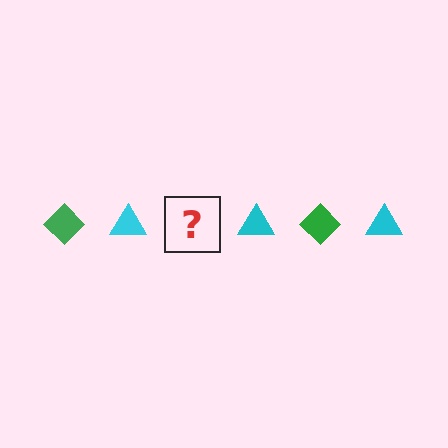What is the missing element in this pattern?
The missing element is a green diamond.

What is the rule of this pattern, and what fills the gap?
The rule is that the pattern alternates between green diamond and cyan triangle. The gap should be filled with a green diamond.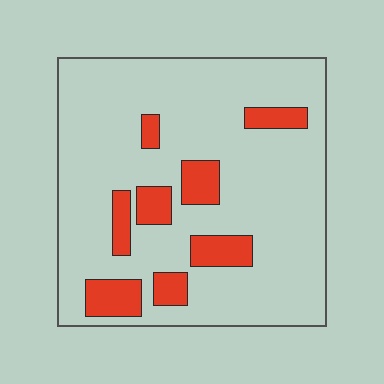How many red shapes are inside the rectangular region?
8.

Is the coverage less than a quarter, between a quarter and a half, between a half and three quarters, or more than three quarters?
Less than a quarter.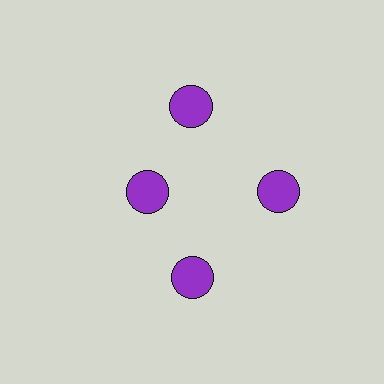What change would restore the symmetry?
The symmetry would be restored by moving it outward, back onto the ring so that all 4 circles sit at equal angles and equal distance from the center.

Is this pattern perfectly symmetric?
No. The 4 purple circles are arranged in a ring, but one element near the 9 o'clock position is pulled inward toward the center, breaking the 4-fold rotational symmetry.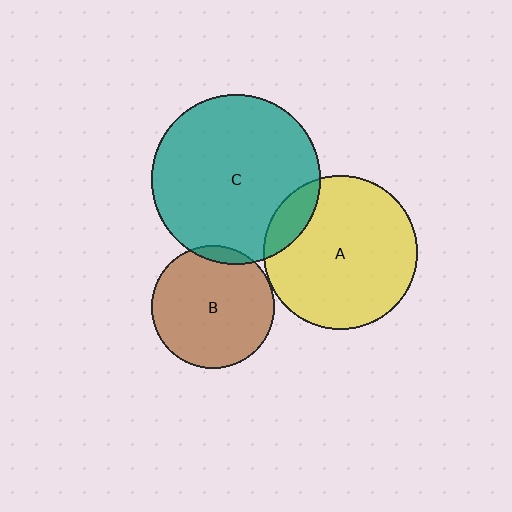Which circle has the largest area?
Circle C (teal).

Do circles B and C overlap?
Yes.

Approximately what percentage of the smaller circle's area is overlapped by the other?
Approximately 5%.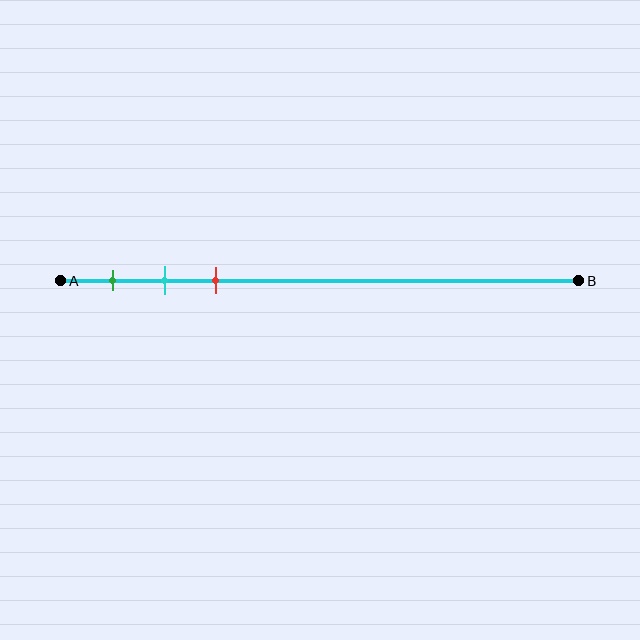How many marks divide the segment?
There are 3 marks dividing the segment.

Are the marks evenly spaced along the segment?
Yes, the marks are approximately evenly spaced.